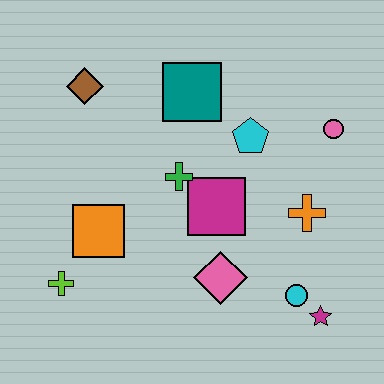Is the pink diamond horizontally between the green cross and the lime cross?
No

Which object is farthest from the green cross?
The magenta star is farthest from the green cross.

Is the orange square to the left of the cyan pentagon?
Yes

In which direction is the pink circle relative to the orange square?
The pink circle is to the right of the orange square.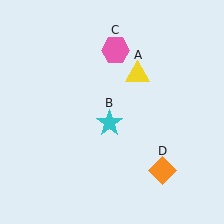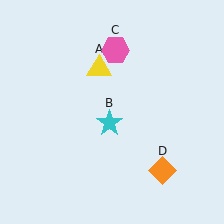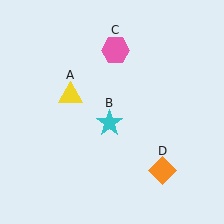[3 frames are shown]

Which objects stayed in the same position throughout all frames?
Cyan star (object B) and pink hexagon (object C) and orange diamond (object D) remained stationary.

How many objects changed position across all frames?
1 object changed position: yellow triangle (object A).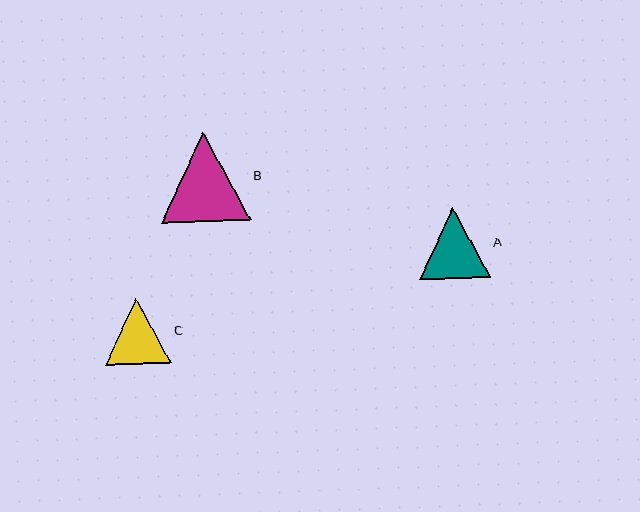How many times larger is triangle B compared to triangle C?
Triangle B is approximately 1.4 times the size of triangle C.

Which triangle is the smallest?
Triangle C is the smallest with a size of approximately 66 pixels.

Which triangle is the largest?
Triangle B is the largest with a size of approximately 90 pixels.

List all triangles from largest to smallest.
From largest to smallest: B, A, C.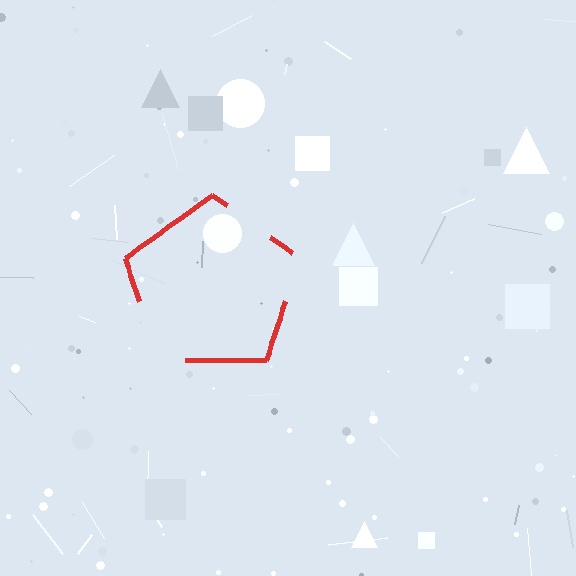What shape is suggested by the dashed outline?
The dashed outline suggests a pentagon.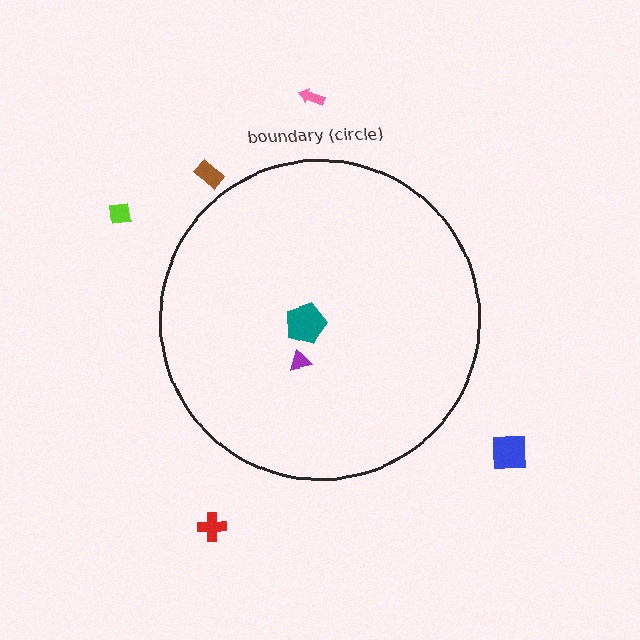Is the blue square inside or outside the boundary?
Outside.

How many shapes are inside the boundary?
2 inside, 5 outside.